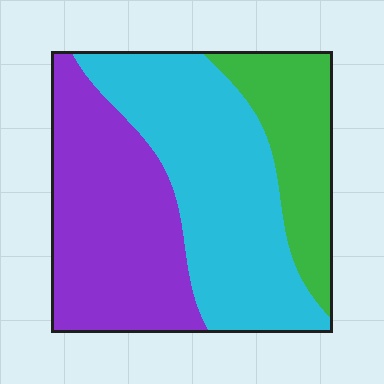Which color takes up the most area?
Cyan, at roughly 40%.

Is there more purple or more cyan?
Cyan.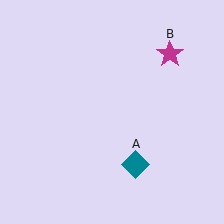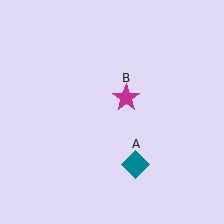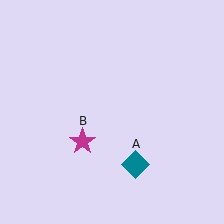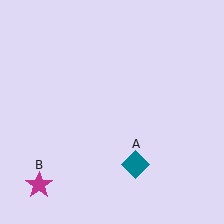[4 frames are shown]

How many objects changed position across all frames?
1 object changed position: magenta star (object B).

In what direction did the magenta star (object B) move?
The magenta star (object B) moved down and to the left.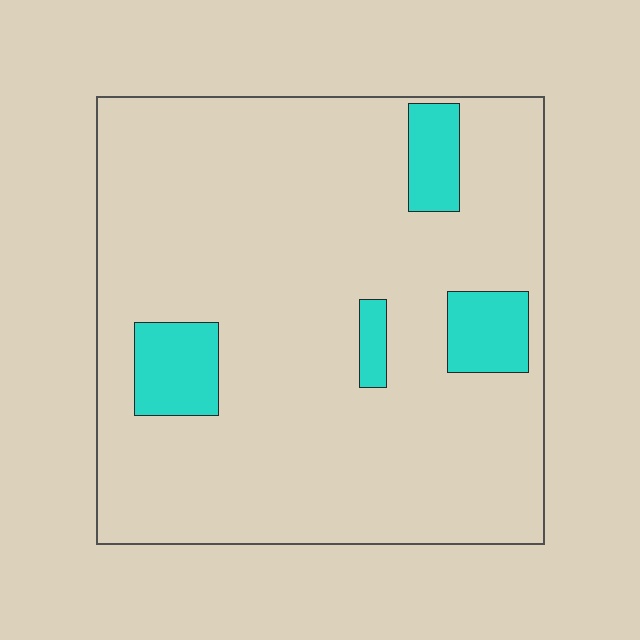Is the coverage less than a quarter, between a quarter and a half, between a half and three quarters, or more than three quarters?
Less than a quarter.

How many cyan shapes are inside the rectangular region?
4.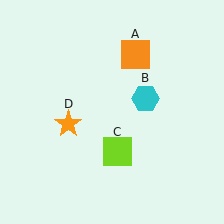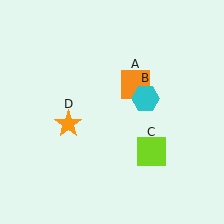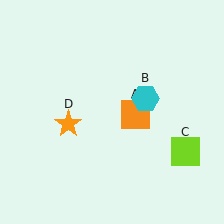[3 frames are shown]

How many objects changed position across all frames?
2 objects changed position: orange square (object A), lime square (object C).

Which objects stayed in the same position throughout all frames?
Cyan hexagon (object B) and orange star (object D) remained stationary.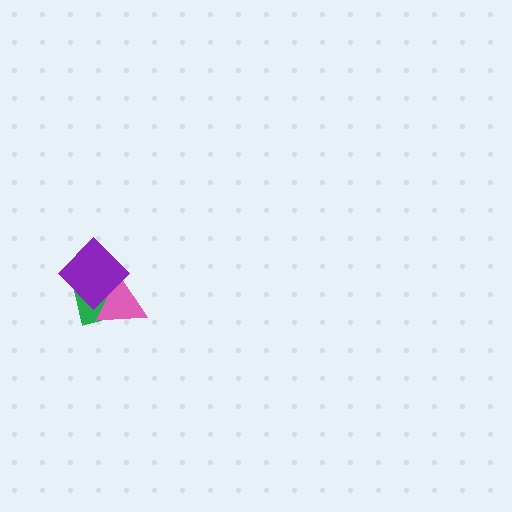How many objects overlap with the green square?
2 objects overlap with the green square.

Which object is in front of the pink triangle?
The purple diamond is in front of the pink triangle.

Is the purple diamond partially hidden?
No, no other shape covers it.